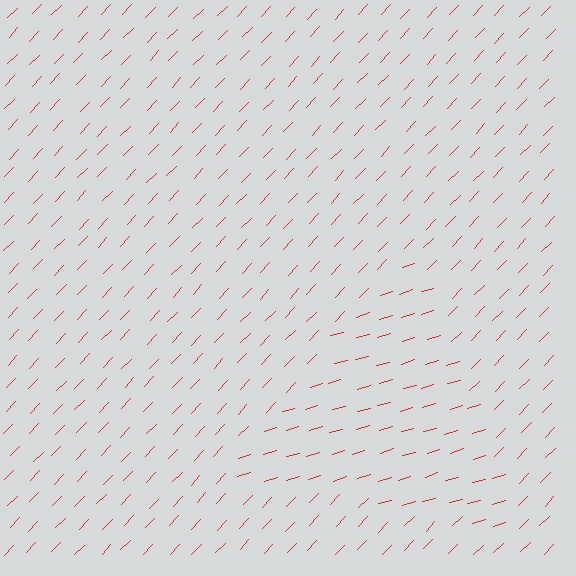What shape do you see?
I see a triangle.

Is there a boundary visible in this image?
Yes, there is a texture boundary formed by a change in line orientation.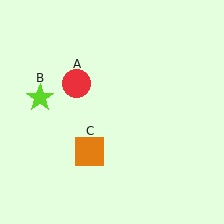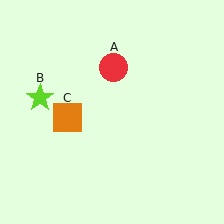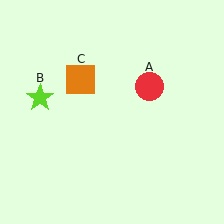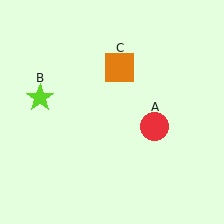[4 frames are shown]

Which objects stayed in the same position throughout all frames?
Lime star (object B) remained stationary.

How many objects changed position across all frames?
2 objects changed position: red circle (object A), orange square (object C).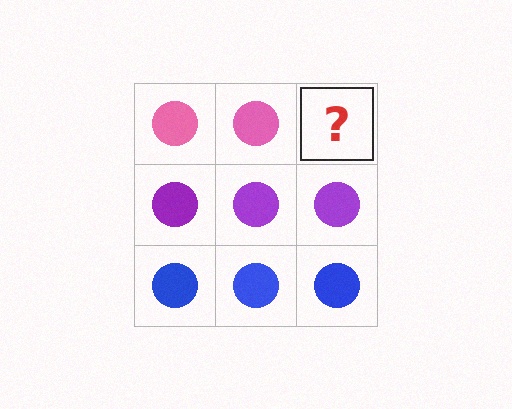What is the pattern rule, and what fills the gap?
The rule is that each row has a consistent color. The gap should be filled with a pink circle.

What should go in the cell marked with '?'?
The missing cell should contain a pink circle.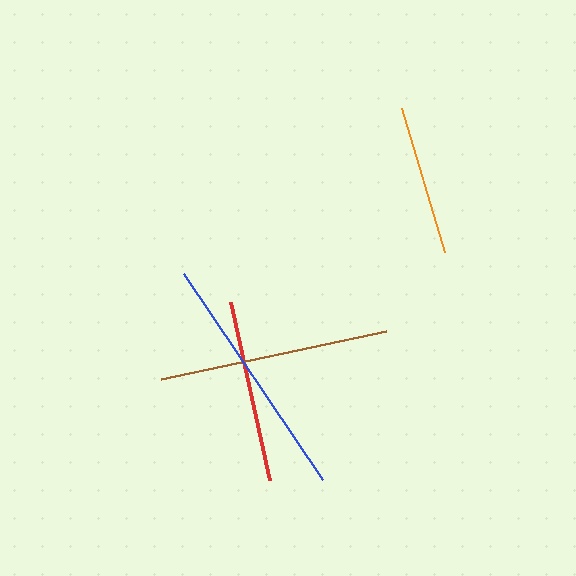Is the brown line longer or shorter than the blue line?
The blue line is longer than the brown line.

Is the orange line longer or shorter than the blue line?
The blue line is longer than the orange line.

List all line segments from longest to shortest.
From longest to shortest: blue, brown, red, orange.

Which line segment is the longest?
The blue line is the longest at approximately 249 pixels.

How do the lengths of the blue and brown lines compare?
The blue and brown lines are approximately the same length.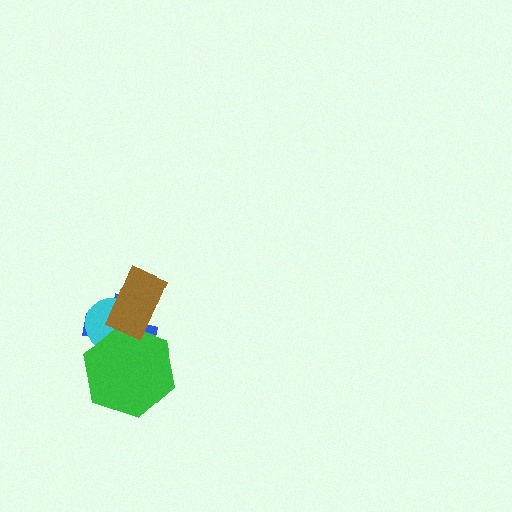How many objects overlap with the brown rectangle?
3 objects overlap with the brown rectangle.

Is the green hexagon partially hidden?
Yes, it is partially covered by another shape.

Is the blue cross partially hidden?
Yes, it is partially covered by another shape.